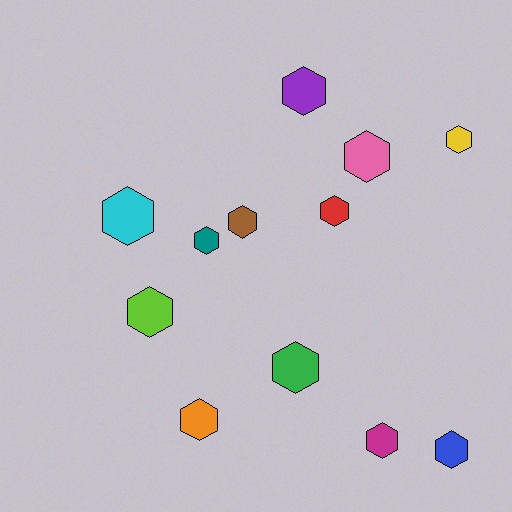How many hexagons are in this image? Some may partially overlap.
There are 12 hexagons.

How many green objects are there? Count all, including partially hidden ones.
There is 1 green object.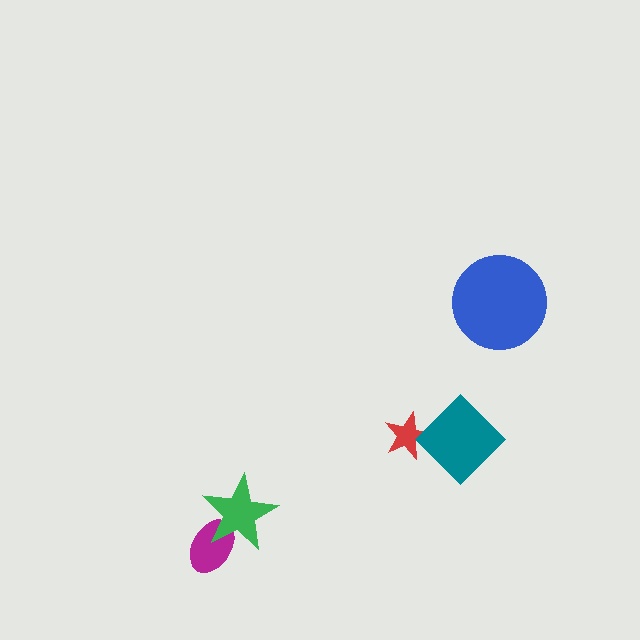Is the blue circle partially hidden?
No, no other shape covers it.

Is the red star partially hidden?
Yes, it is partially covered by another shape.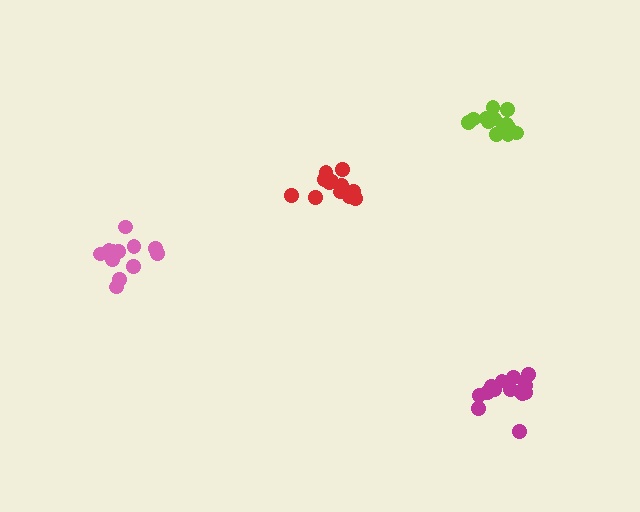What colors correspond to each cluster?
The clusters are colored: red, pink, magenta, lime.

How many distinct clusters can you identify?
There are 4 distinct clusters.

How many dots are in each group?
Group 1: 12 dots, Group 2: 12 dots, Group 3: 15 dots, Group 4: 14 dots (53 total).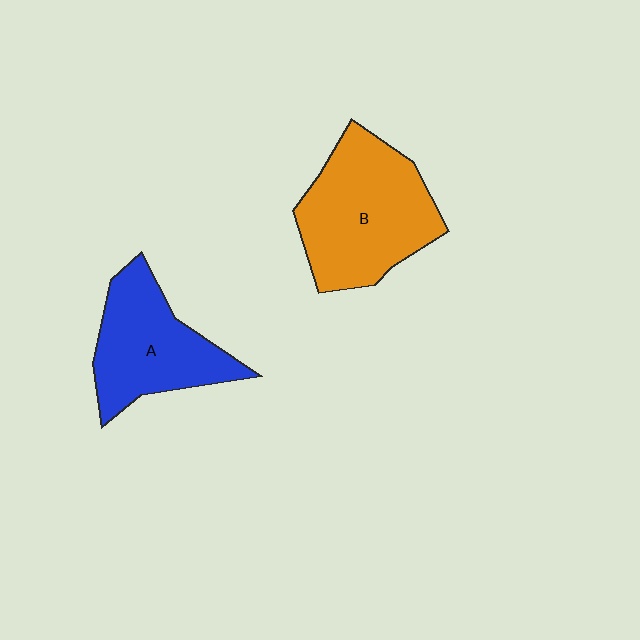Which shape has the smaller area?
Shape A (blue).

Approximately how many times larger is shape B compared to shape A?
Approximately 1.3 times.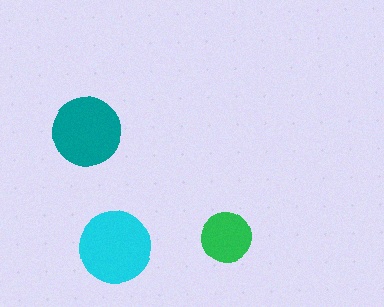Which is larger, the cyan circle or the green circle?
The cyan one.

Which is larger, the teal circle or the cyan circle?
The cyan one.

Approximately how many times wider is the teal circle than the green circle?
About 1.5 times wider.